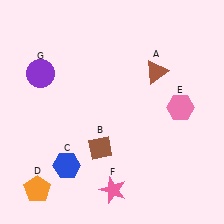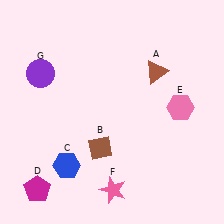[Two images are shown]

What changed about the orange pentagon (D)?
In Image 1, D is orange. In Image 2, it changed to magenta.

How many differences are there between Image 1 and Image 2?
There is 1 difference between the two images.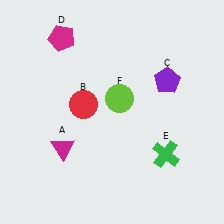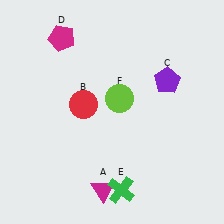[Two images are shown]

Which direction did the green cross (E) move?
The green cross (E) moved left.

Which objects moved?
The objects that moved are: the magenta triangle (A), the green cross (E).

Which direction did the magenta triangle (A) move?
The magenta triangle (A) moved down.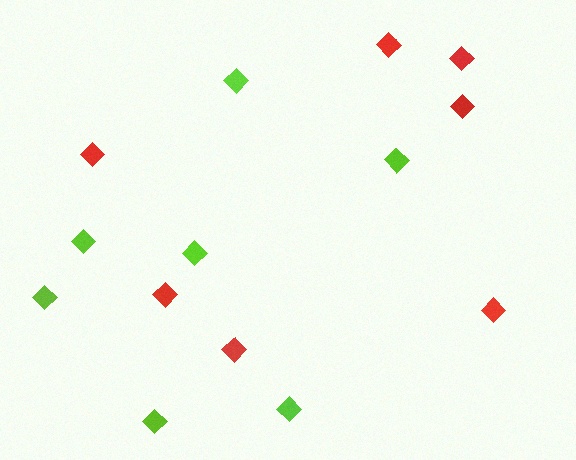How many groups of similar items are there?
There are 2 groups: one group of lime diamonds (7) and one group of red diamonds (7).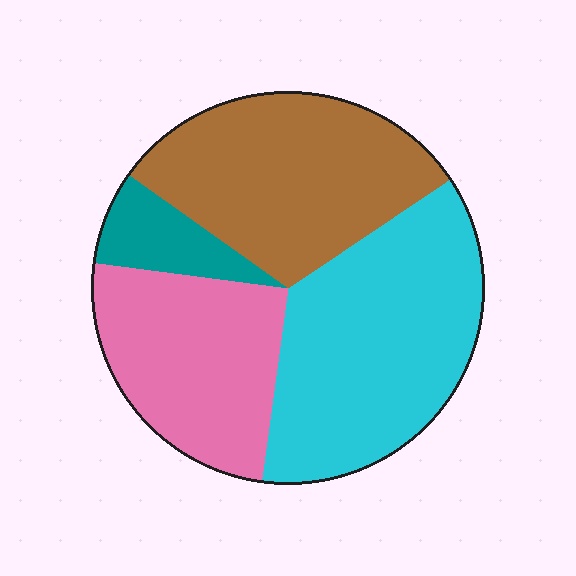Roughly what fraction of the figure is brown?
Brown takes up about one third (1/3) of the figure.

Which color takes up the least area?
Teal, at roughly 10%.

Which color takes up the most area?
Cyan, at roughly 35%.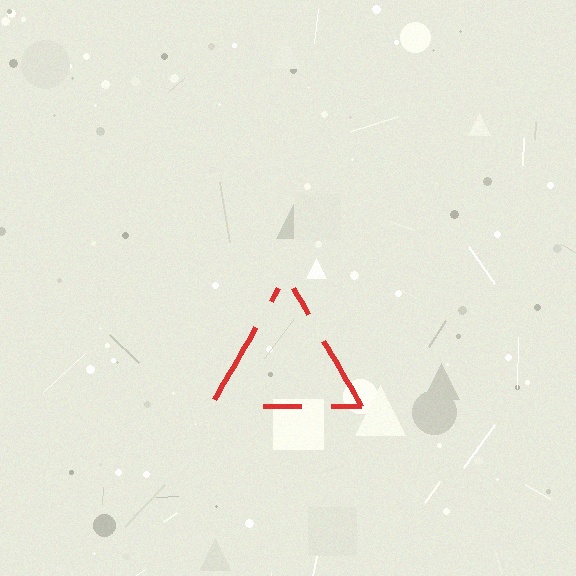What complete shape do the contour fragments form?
The contour fragments form a triangle.